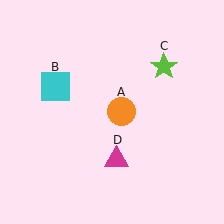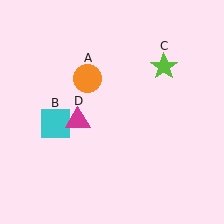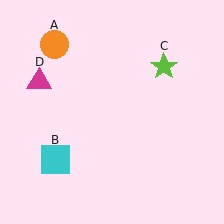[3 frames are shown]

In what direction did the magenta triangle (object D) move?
The magenta triangle (object D) moved up and to the left.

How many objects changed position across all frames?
3 objects changed position: orange circle (object A), cyan square (object B), magenta triangle (object D).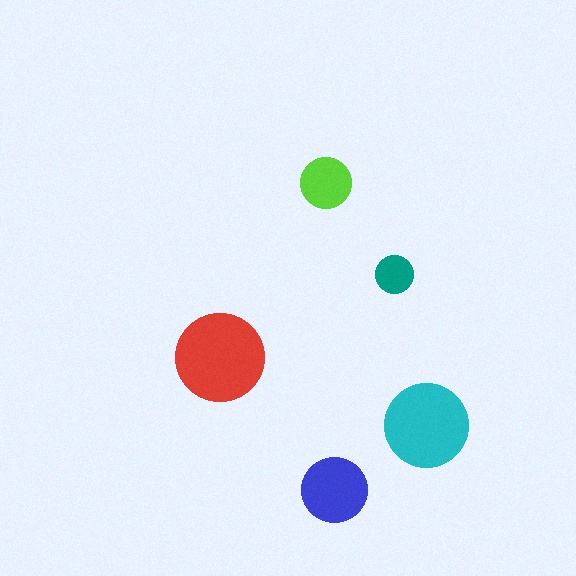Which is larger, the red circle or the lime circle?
The red one.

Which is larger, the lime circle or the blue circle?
The blue one.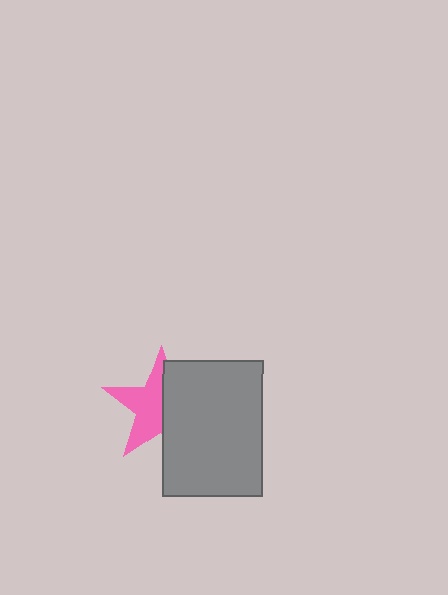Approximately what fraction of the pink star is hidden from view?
Roughly 45% of the pink star is hidden behind the gray rectangle.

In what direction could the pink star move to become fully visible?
The pink star could move left. That would shift it out from behind the gray rectangle entirely.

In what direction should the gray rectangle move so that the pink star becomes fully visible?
The gray rectangle should move right. That is the shortest direction to clear the overlap and leave the pink star fully visible.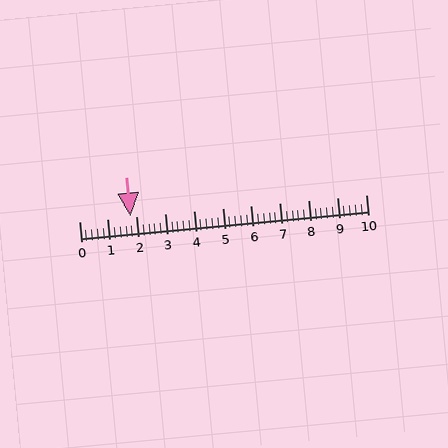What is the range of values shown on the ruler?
The ruler shows values from 0 to 10.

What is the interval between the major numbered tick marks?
The major tick marks are spaced 1 units apart.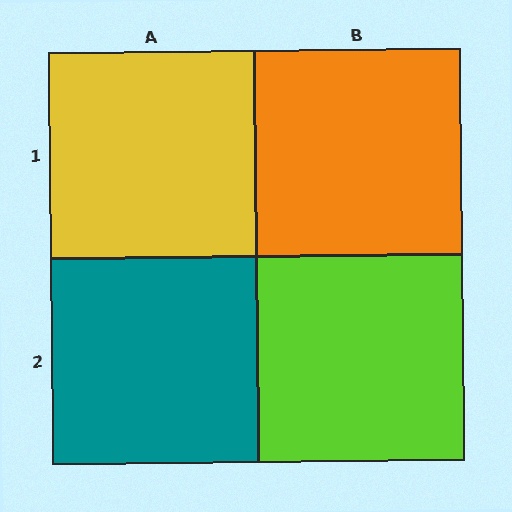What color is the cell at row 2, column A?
Teal.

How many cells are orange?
1 cell is orange.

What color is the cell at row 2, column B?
Lime.